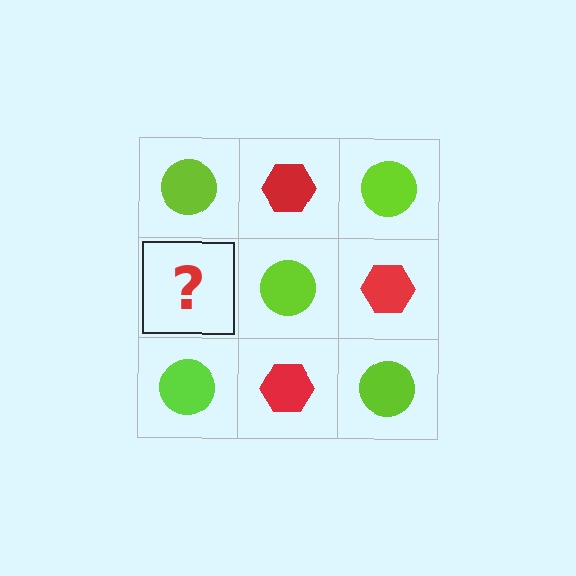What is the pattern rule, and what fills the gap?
The rule is that it alternates lime circle and red hexagon in a checkerboard pattern. The gap should be filled with a red hexagon.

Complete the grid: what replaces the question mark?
The question mark should be replaced with a red hexagon.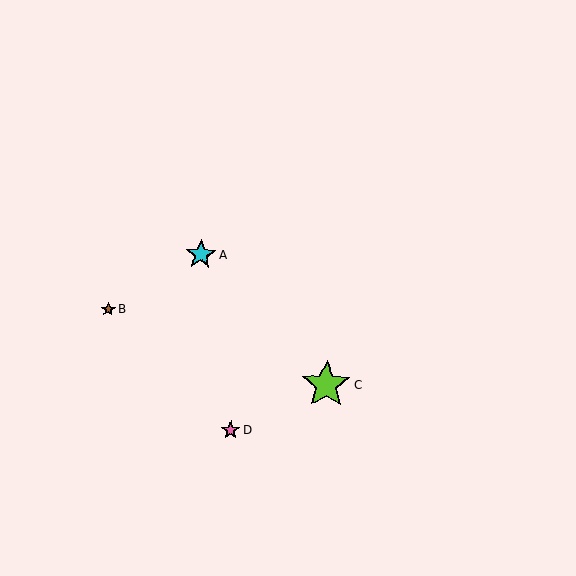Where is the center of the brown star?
The center of the brown star is at (108, 309).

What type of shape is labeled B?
Shape B is a brown star.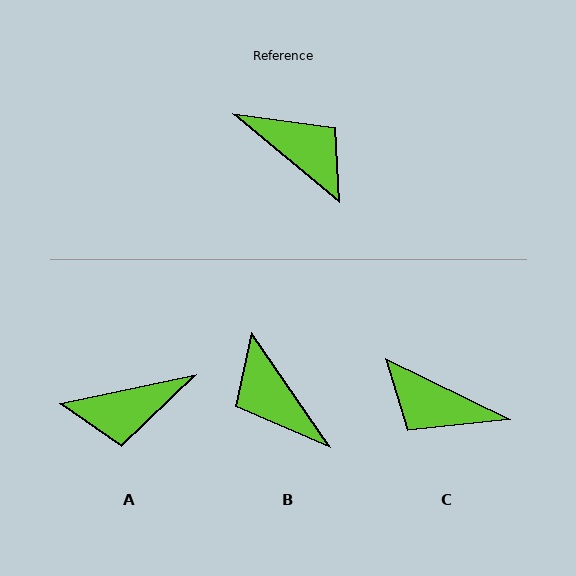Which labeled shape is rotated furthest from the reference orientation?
C, about 167 degrees away.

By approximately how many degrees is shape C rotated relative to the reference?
Approximately 167 degrees clockwise.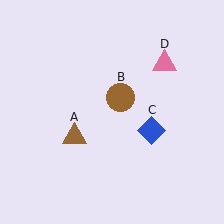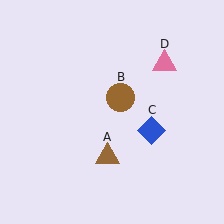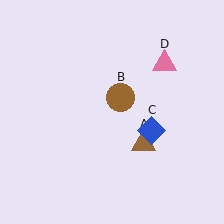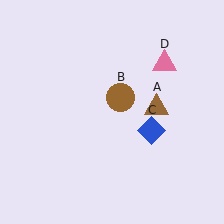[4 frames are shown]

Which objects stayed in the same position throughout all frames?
Brown circle (object B) and blue diamond (object C) and pink triangle (object D) remained stationary.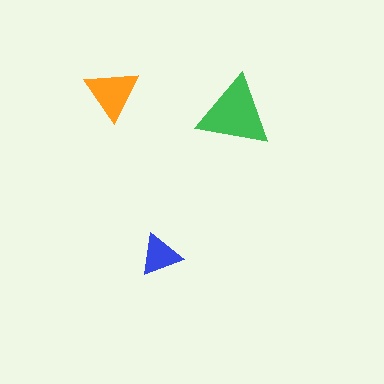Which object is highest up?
The orange triangle is topmost.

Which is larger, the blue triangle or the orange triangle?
The orange one.